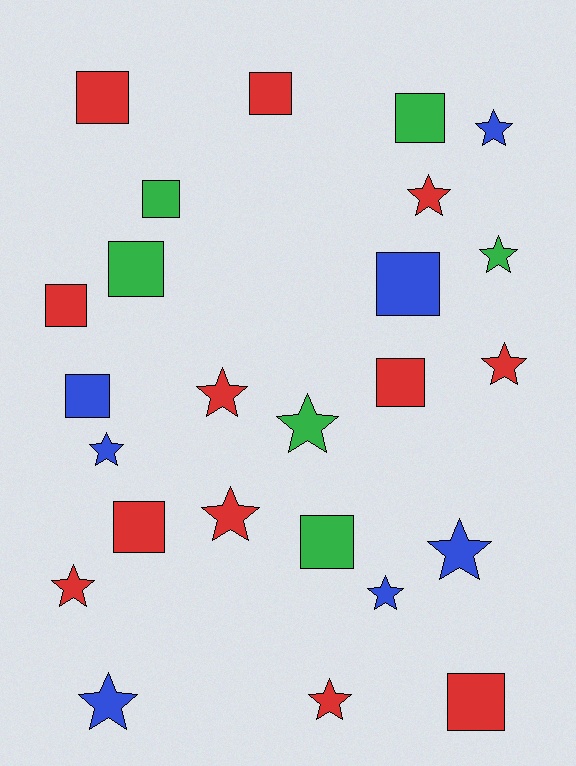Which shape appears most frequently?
Star, with 13 objects.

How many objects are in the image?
There are 25 objects.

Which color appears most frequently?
Red, with 12 objects.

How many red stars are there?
There are 6 red stars.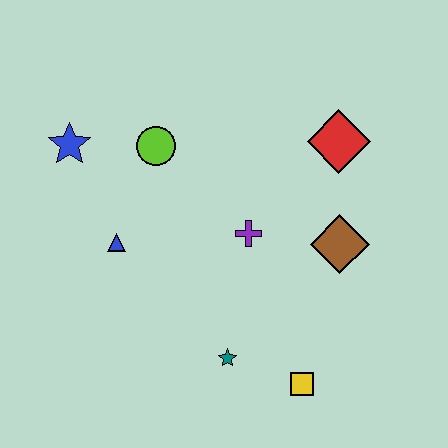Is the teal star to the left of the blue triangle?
No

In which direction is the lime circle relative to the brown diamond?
The lime circle is to the left of the brown diamond.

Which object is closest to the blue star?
The lime circle is closest to the blue star.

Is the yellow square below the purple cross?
Yes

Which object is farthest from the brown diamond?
The blue star is farthest from the brown diamond.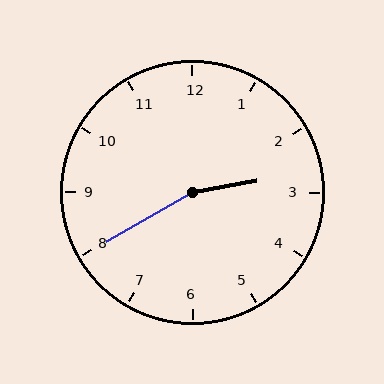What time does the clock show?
2:40.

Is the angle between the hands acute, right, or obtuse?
It is obtuse.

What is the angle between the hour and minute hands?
Approximately 160 degrees.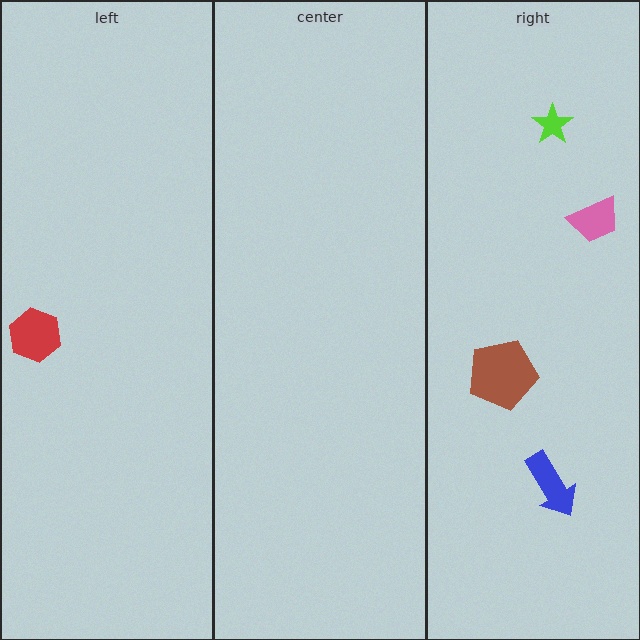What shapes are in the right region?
The lime star, the blue arrow, the pink trapezoid, the brown pentagon.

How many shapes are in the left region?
1.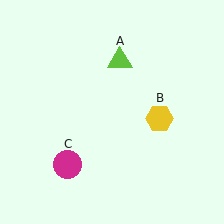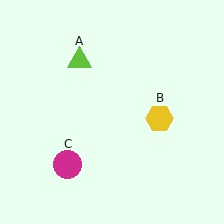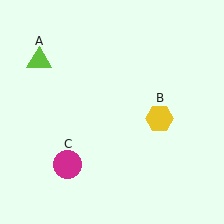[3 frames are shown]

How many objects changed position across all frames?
1 object changed position: lime triangle (object A).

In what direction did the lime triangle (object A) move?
The lime triangle (object A) moved left.